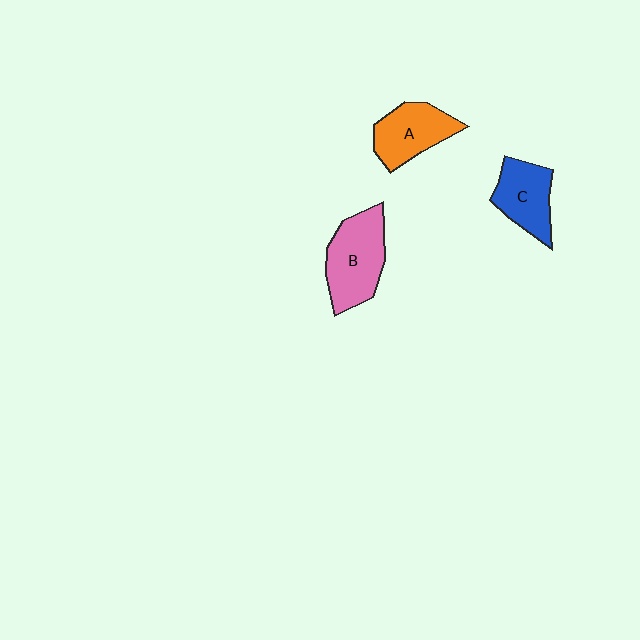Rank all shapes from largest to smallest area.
From largest to smallest: B (pink), A (orange), C (blue).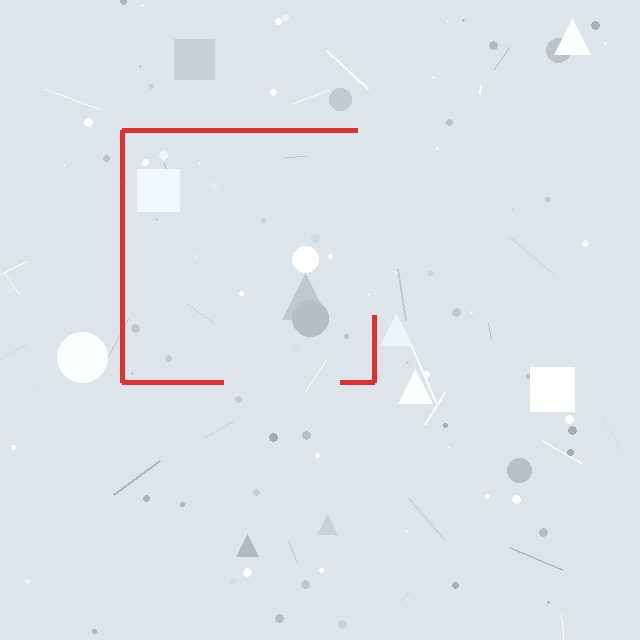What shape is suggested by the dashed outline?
The dashed outline suggests a square.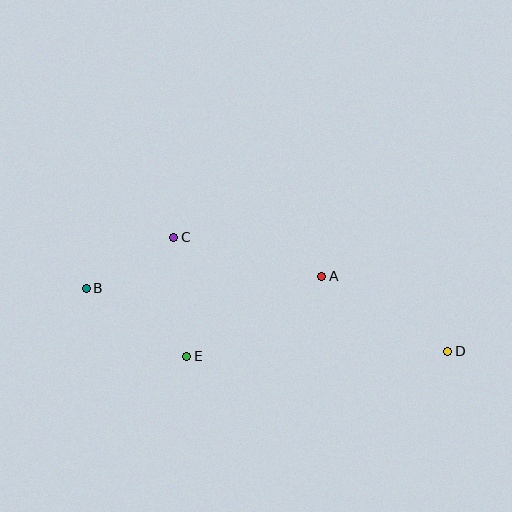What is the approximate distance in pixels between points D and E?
The distance between D and E is approximately 261 pixels.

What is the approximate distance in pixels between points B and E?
The distance between B and E is approximately 121 pixels.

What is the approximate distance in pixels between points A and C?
The distance between A and C is approximately 153 pixels.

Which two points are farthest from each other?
Points B and D are farthest from each other.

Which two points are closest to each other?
Points B and C are closest to each other.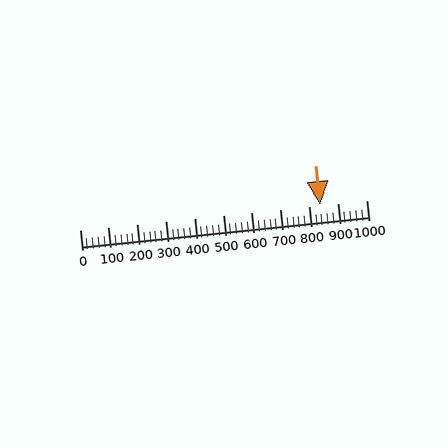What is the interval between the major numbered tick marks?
The major tick marks are spaced 100 units apart.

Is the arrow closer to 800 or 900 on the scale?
The arrow is closer to 800.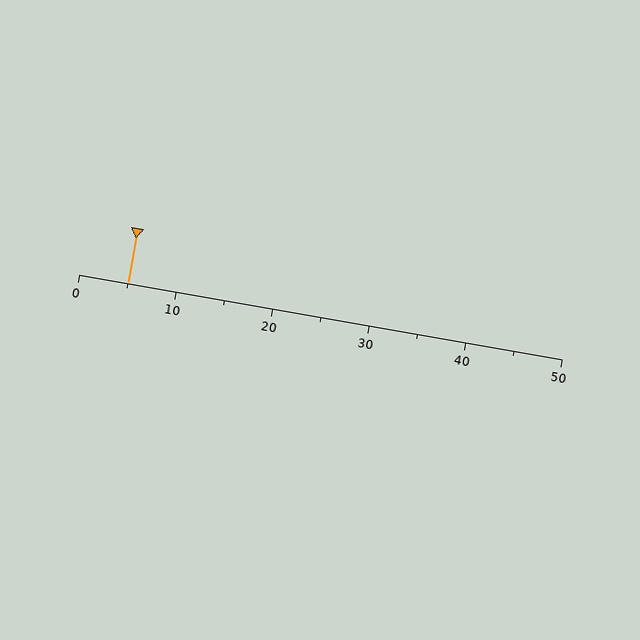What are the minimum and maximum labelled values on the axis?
The axis runs from 0 to 50.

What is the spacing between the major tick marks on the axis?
The major ticks are spaced 10 apart.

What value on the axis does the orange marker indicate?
The marker indicates approximately 5.